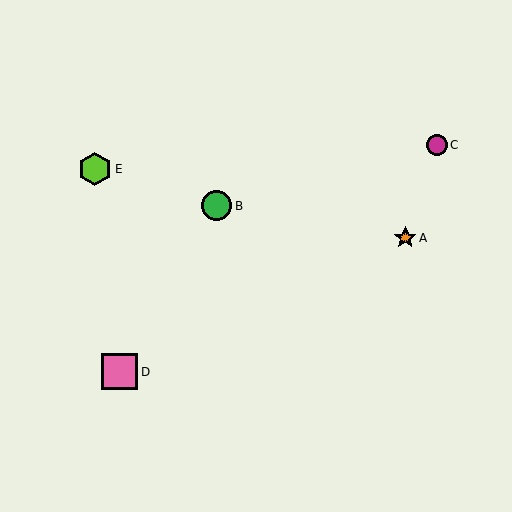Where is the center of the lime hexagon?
The center of the lime hexagon is at (95, 169).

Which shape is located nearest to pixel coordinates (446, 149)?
The magenta circle (labeled C) at (437, 145) is nearest to that location.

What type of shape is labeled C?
Shape C is a magenta circle.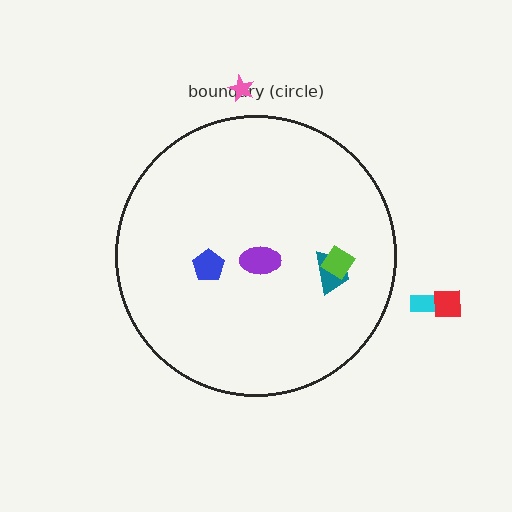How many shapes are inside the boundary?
4 inside, 3 outside.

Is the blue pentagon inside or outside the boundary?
Inside.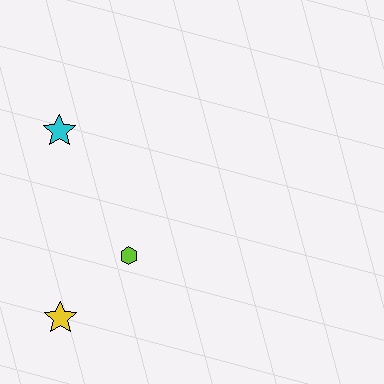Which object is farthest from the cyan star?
The yellow star is farthest from the cyan star.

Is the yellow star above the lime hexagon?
No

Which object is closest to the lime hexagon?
The yellow star is closest to the lime hexagon.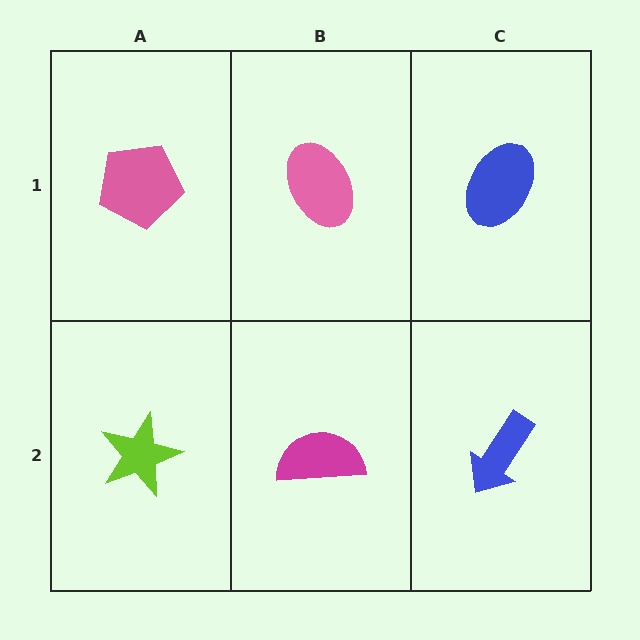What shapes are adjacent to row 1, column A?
A lime star (row 2, column A), a pink ellipse (row 1, column B).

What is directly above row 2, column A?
A pink pentagon.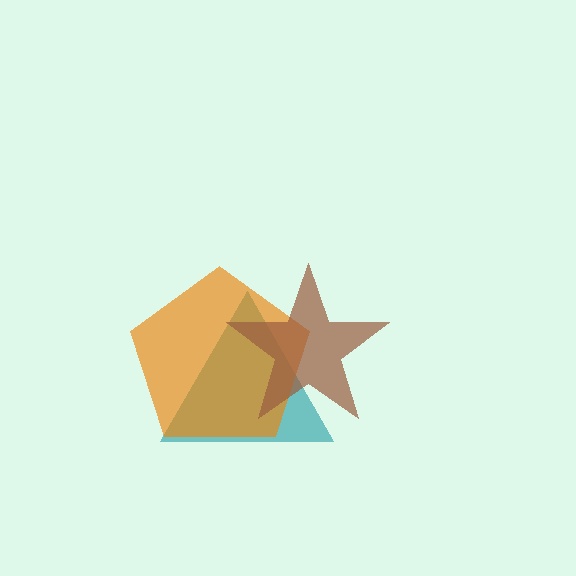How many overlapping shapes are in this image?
There are 3 overlapping shapes in the image.